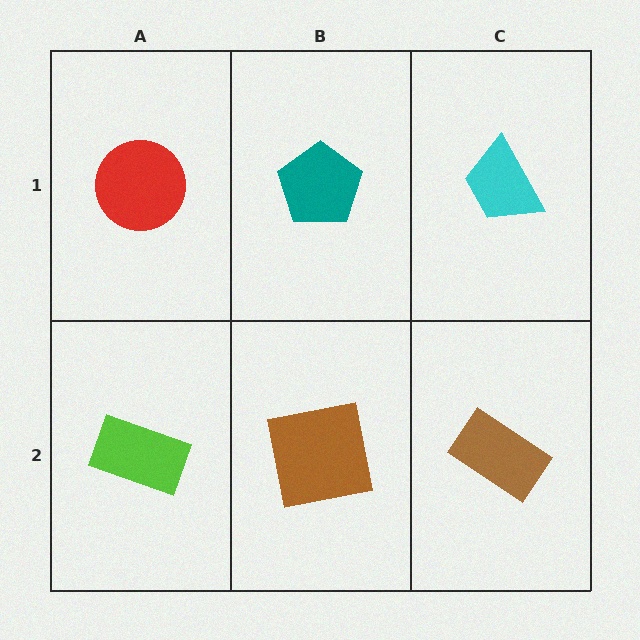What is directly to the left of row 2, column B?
A lime rectangle.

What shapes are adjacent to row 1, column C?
A brown rectangle (row 2, column C), a teal pentagon (row 1, column B).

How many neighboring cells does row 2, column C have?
2.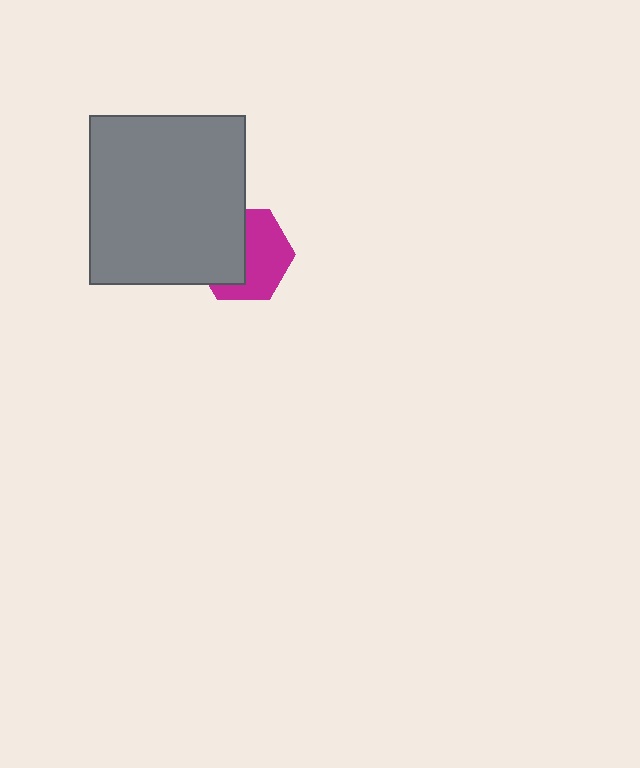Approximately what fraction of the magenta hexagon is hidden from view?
Roughly 46% of the magenta hexagon is hidden behind the gray rectangle.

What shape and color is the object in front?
The object in front is a gray rectangle.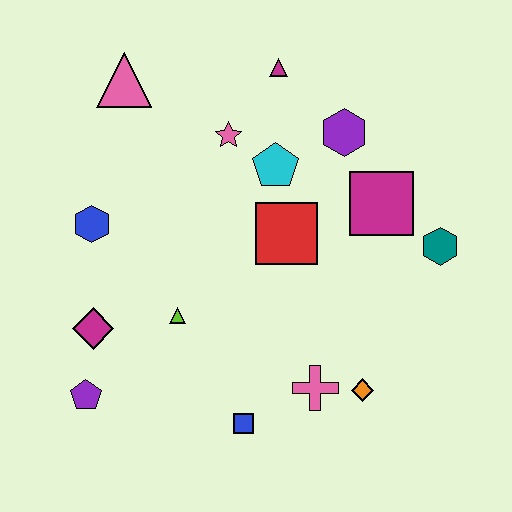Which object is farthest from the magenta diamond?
The teal hexagon is farthest from the magenta diamond.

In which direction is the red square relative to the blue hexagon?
The red square is to the right of the blue hexagon.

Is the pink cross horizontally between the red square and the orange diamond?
Yes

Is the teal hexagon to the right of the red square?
Yes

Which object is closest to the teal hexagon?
The magenta square is closest to the teal hexagon.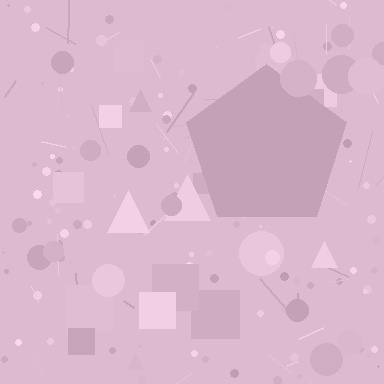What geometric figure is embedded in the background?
A pentagon is embedded in the background.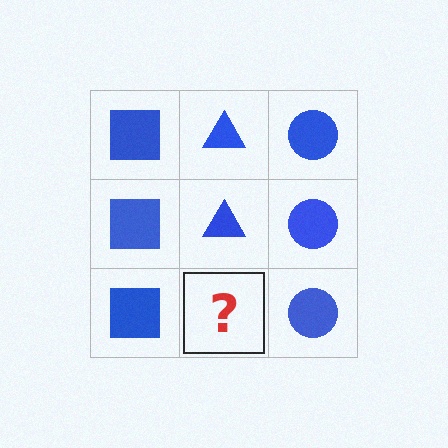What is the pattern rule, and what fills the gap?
The rule is that each column has a consistent shape. The gap should be filled with a blue triangle.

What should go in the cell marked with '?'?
The missing cell should contain a blue triangle.